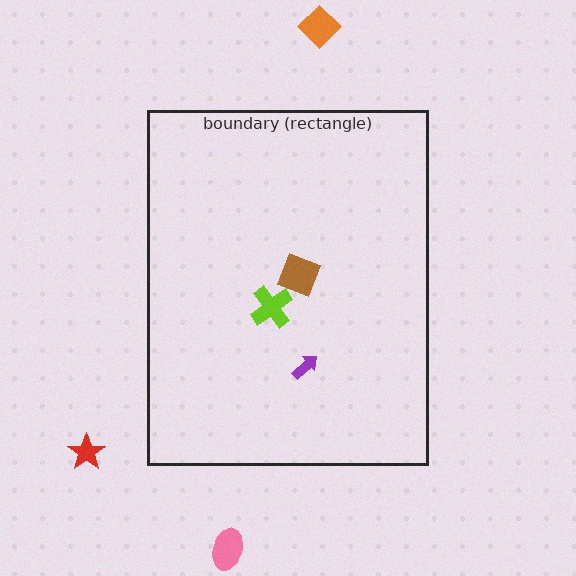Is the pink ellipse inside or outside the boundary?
Outside.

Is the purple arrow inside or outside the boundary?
Inside.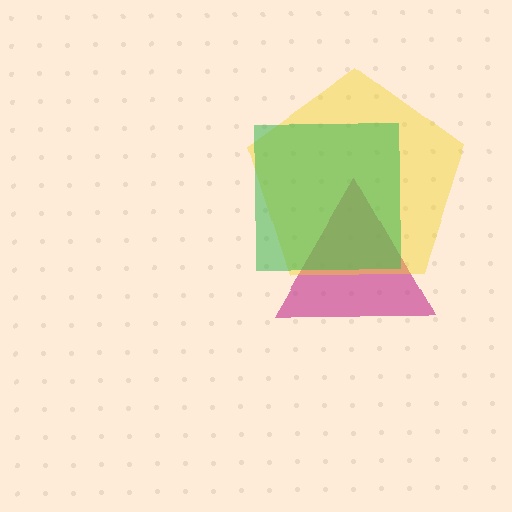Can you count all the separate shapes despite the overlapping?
Yes, there are 3 separate shapes.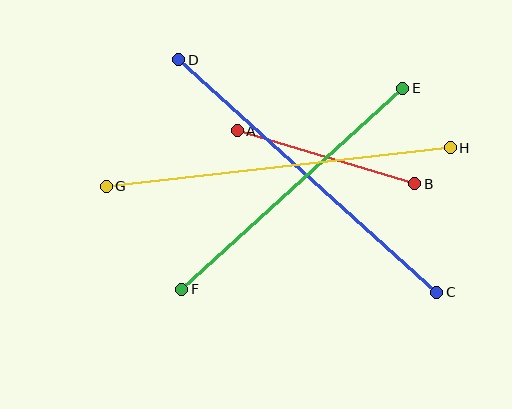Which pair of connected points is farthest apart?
Points C and D are farthest apart.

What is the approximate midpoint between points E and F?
The midpoint is at approximately (292, 189) pixels.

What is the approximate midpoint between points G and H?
The midpoint is at approximately (278, 167) pixels.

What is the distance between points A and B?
The distance is approximately 186 pixels.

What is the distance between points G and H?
The distance is approximately 346 pixels.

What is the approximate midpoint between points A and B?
The midpoint is at approximately (326, 157) pixels.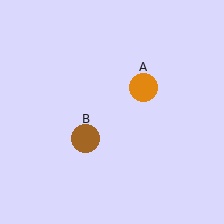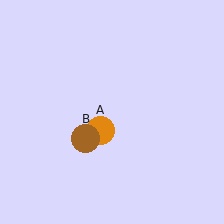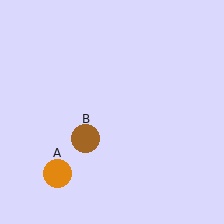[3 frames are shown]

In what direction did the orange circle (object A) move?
The orange circle (object A) moved down and to the left.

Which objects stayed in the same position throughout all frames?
Brown circle (object B) remained stationary.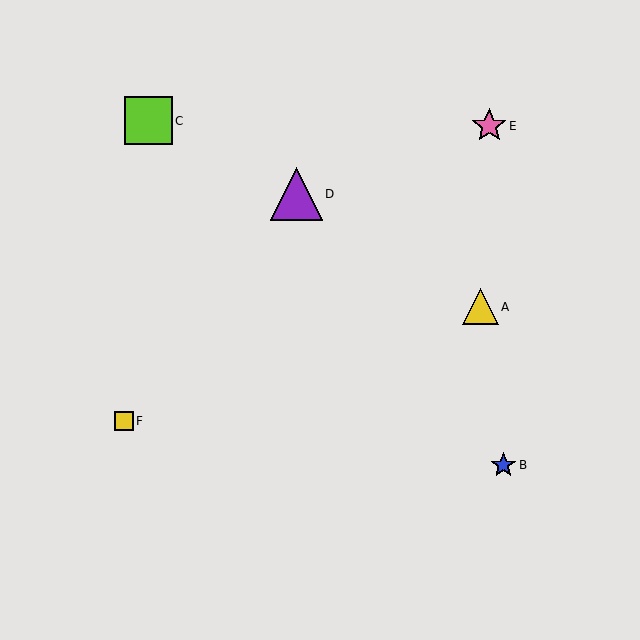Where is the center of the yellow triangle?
The center of the yellow triangle is at (480, 307).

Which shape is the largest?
The purple triangle (labeled D) is the largest.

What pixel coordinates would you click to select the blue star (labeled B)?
Click at (503, 465) to select the blue star B.